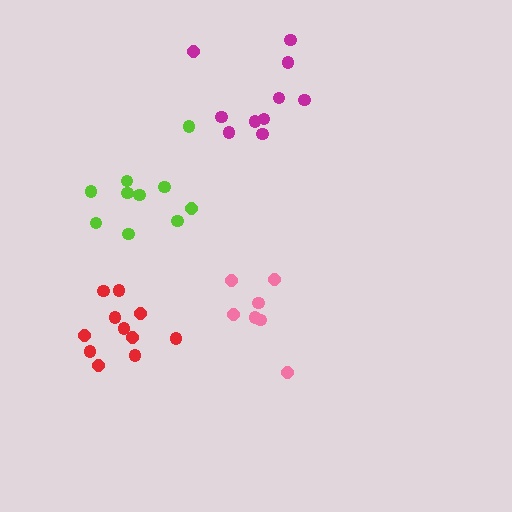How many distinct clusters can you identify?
There are 4 distinct clusters.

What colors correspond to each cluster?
The clusters are colored: pink, magenta, lime, red.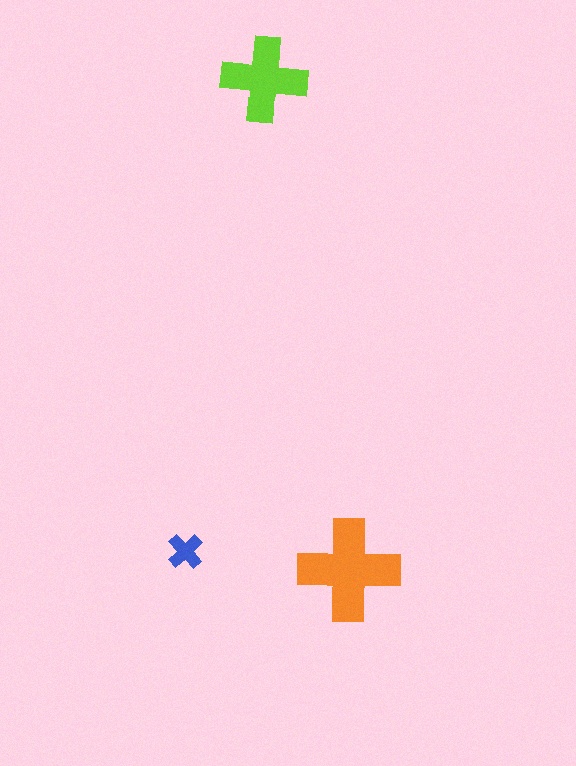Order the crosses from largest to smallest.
the orange one, the lime one, the blue one.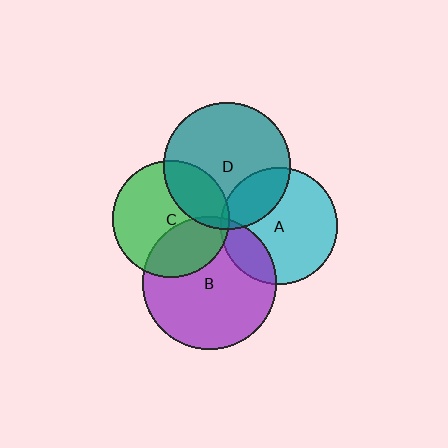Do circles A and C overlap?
Yes.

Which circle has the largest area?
Circle B (purple).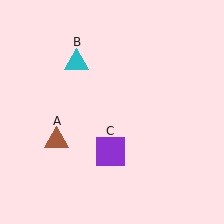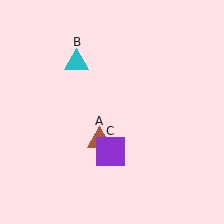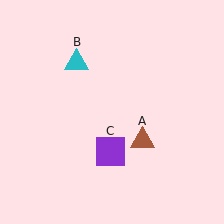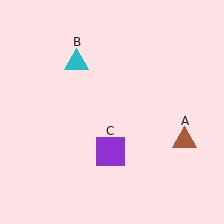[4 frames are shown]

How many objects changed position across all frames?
1 object changed position: brown triangle (object A).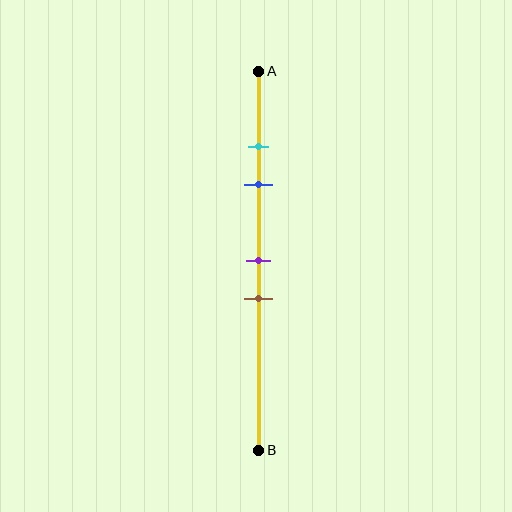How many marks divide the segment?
There are 4 marks dividing the segment.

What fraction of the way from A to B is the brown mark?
The brown mark is approximately 60% (0.6) of the way from A to B.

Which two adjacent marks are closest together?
The cyan and blue marks are the closest adjacent pair.